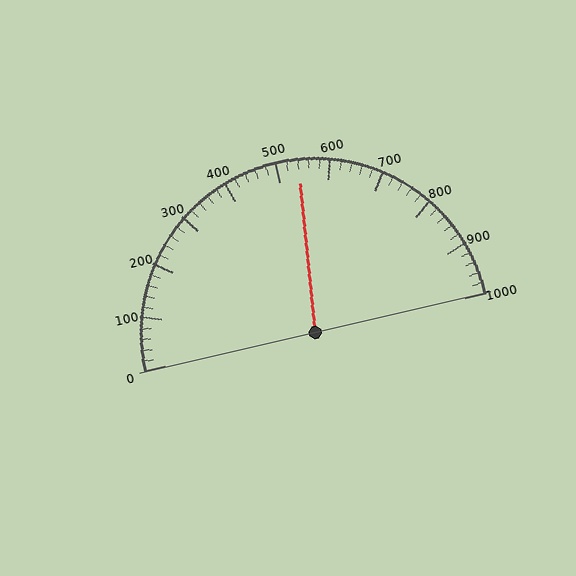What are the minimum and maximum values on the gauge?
The gauge ranges from 0 to 1000.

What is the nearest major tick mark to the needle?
The nearest major tick mark is 500.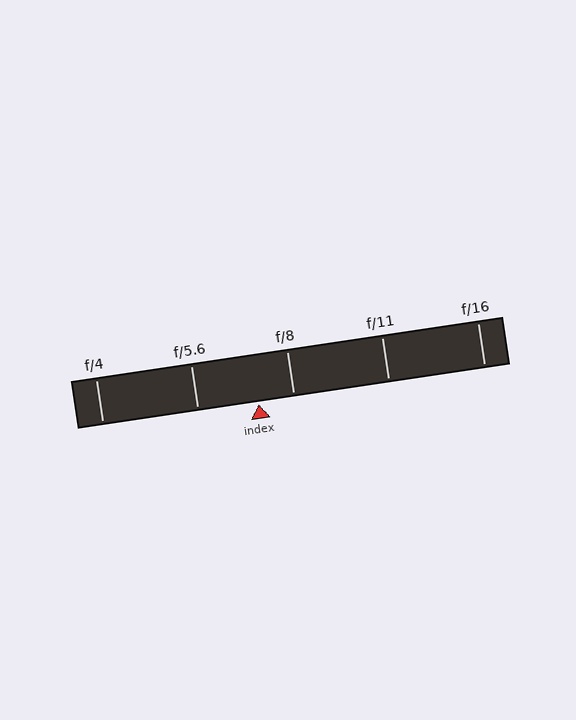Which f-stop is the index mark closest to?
The index mark is closest to f/8.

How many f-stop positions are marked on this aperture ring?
There are 5 f-stop positions marked.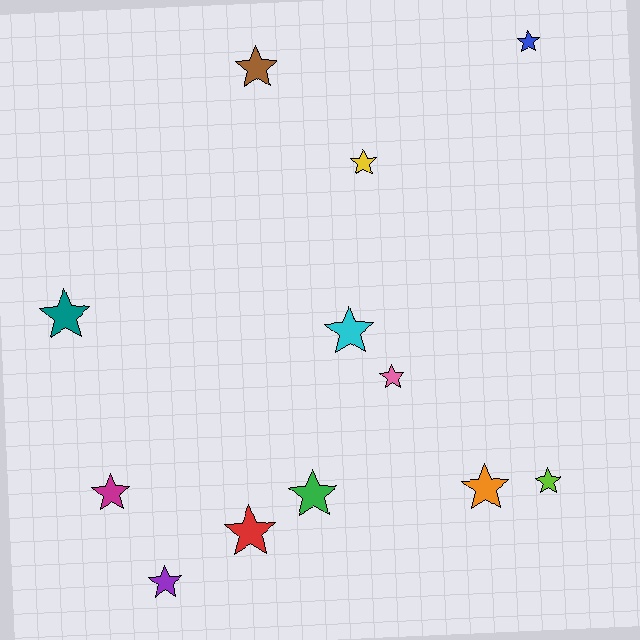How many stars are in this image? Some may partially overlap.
There are 12 stars.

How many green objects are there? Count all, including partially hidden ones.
There is 1 green object.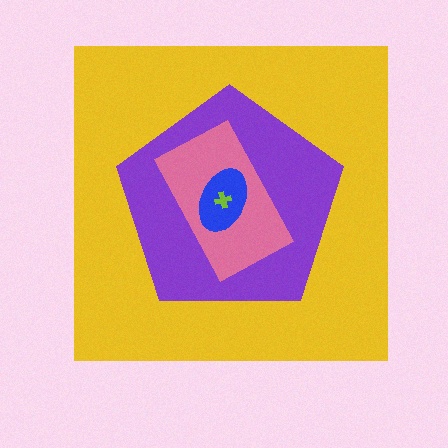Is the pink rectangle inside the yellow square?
Yes.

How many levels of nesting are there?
5.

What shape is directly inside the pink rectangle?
The blue ellipse.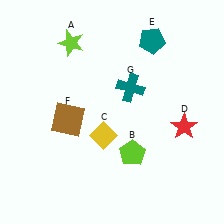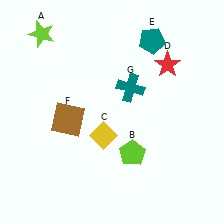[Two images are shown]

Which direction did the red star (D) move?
The red star (D) moved up.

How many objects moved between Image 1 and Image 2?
2 objects moved between the two images.